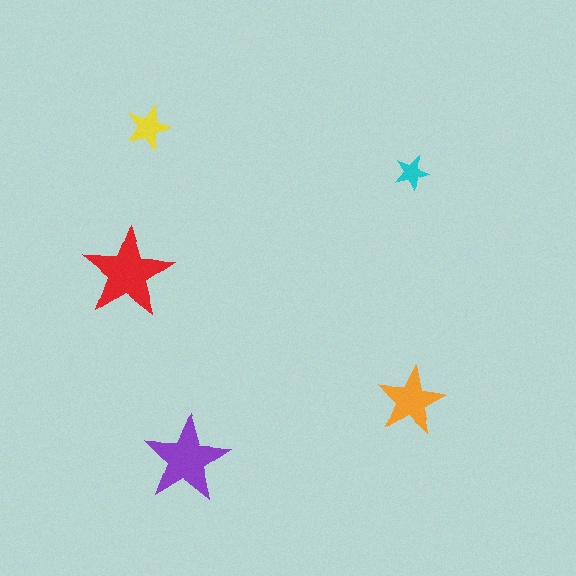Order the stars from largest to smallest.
the red one, the purple one, the orange one, the yellow one, the cyan one.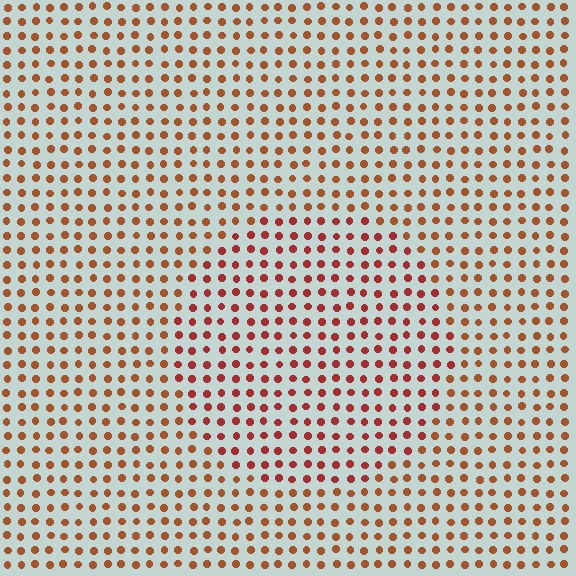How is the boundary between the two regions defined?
The boundary is defined purely by a slight shift in hue (about 23 degrees). Spacing, size, and orientation are identical on both sides.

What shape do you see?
I see a circle.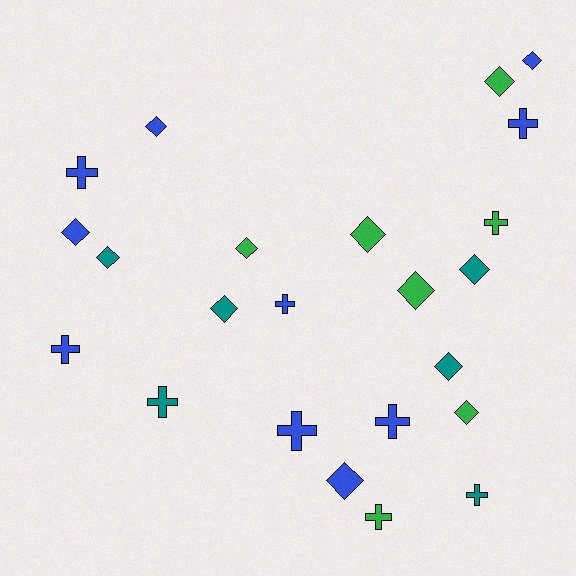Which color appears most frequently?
Blue, with 10 objects.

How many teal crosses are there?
There are 2 teal crosses.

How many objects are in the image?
There are 23 objects.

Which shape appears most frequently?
Diamond, with 13 objects.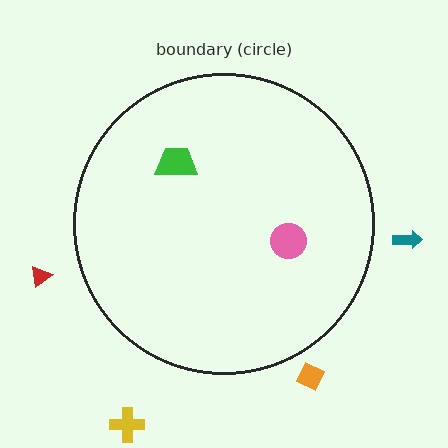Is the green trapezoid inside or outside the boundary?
Inside.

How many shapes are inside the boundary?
2 inside, 4 outside.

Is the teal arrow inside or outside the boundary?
Outside.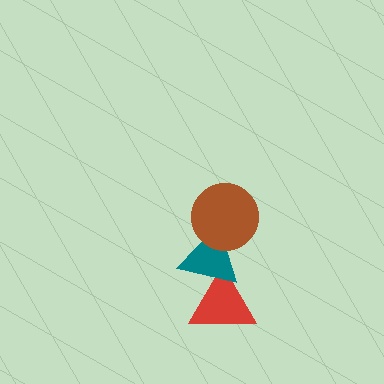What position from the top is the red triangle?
The red triangle is 3rd from the top.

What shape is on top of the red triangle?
The teal triangle is on top of the red triangle.